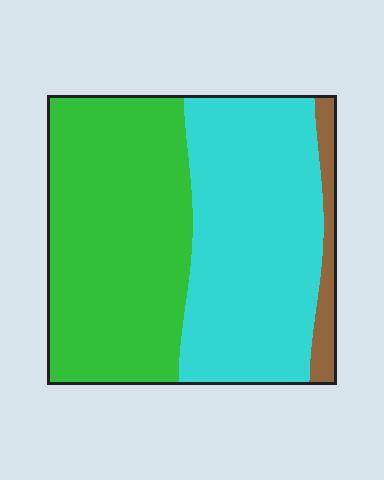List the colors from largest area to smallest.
From largest to smallest: green, cyan, brown.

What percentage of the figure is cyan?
Cyan covers about 45% of the figure.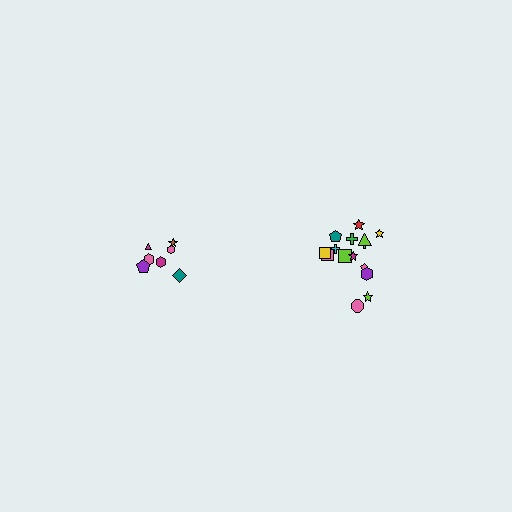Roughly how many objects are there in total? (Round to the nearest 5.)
Roughly 20 objects in total.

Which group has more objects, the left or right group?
The right group.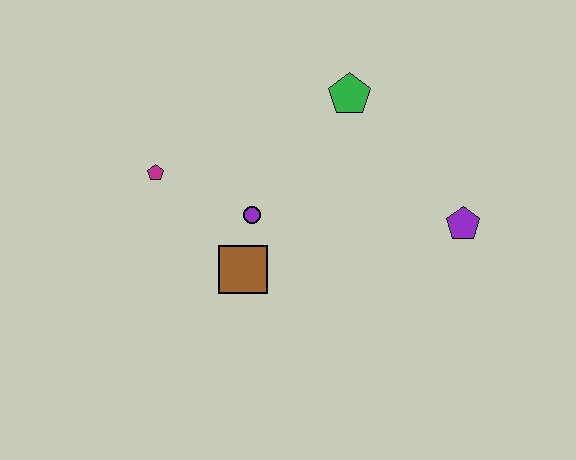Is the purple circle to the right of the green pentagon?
No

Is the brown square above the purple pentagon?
No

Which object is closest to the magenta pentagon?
The purple circle is closest to the magenta pentagon.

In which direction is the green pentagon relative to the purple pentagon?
The green pentagon is above the purple pentagon.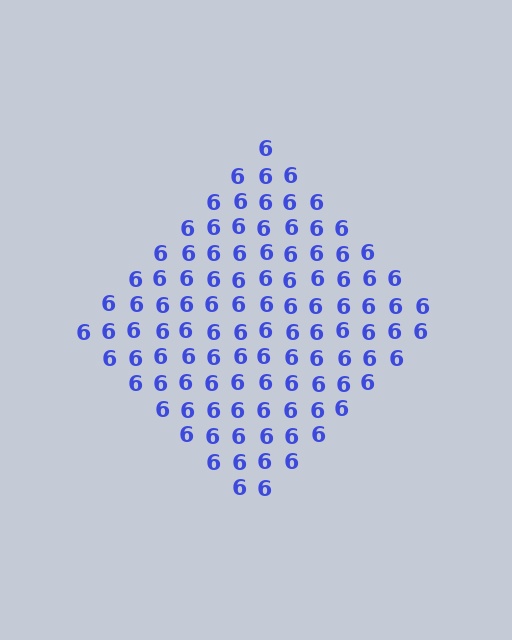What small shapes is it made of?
It is made of small digit 6's.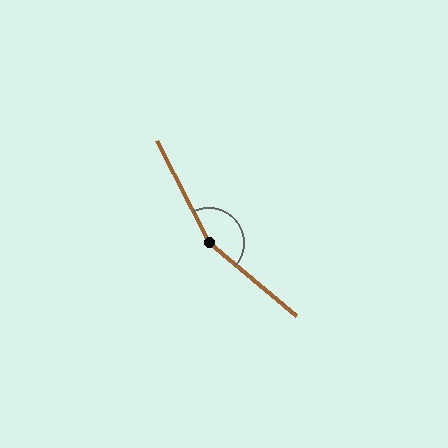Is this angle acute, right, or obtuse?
It is obtuse.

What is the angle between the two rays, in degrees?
Approximately 157 degrees.